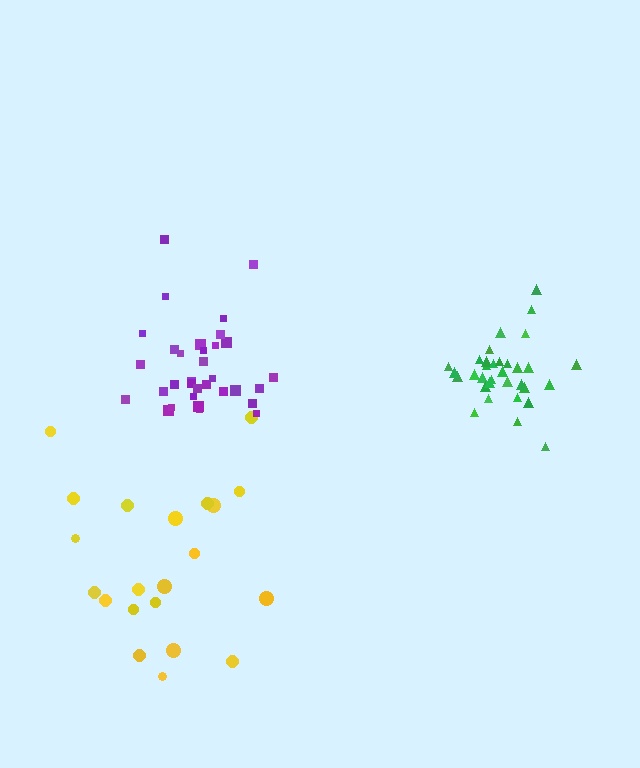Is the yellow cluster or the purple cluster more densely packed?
Purple.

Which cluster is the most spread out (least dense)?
Yellow.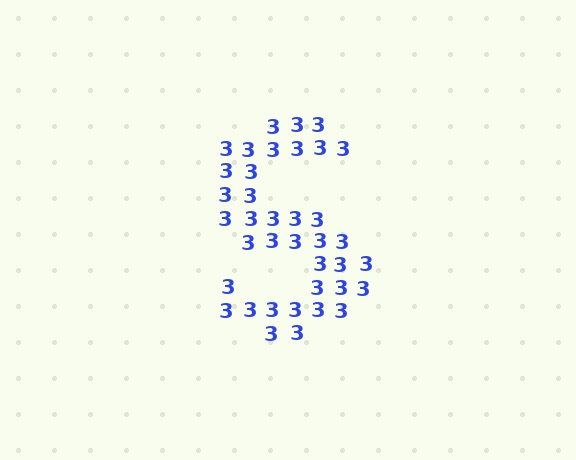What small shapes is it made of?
It is made of small digit 3's.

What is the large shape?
The large shape is the letter S.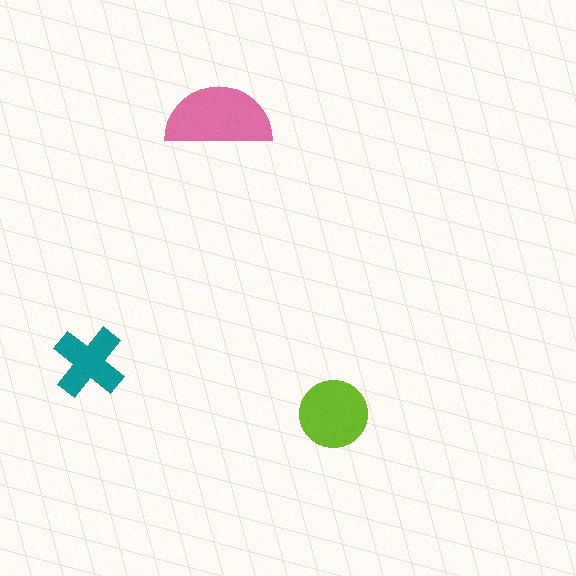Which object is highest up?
The pink semicircle is topmost.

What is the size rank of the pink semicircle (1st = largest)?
1st.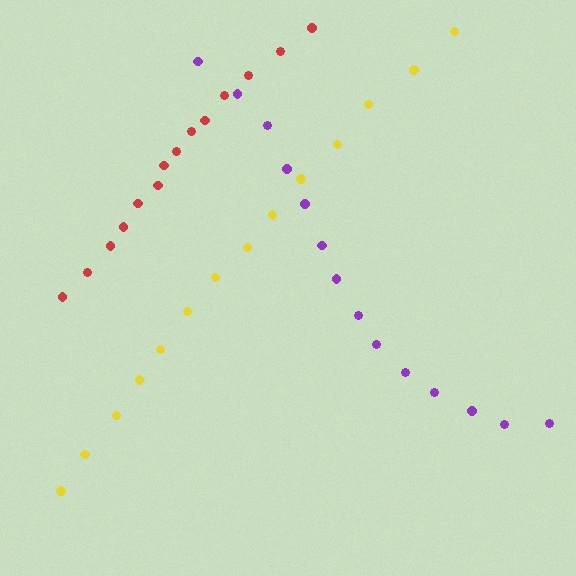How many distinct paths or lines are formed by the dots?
There are 3 distinct paths.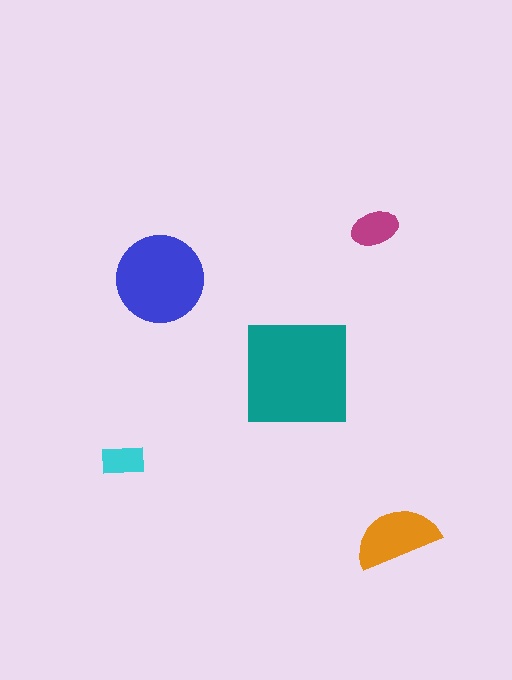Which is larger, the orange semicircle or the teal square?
The teal square.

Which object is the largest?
The teal square.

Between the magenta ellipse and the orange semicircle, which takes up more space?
The orange semicircle.